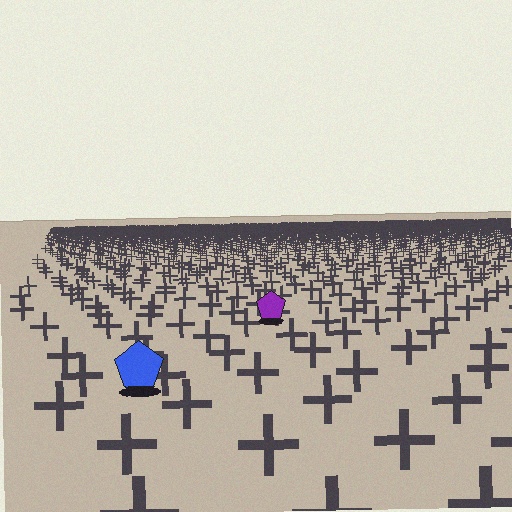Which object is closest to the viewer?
The blue pentagon is closest. The texture marks near it are larger and more spread out.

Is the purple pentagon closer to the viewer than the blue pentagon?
No. The blue pentagon is closer — you can tell from the texture gradient: the ground texture is coarser near it.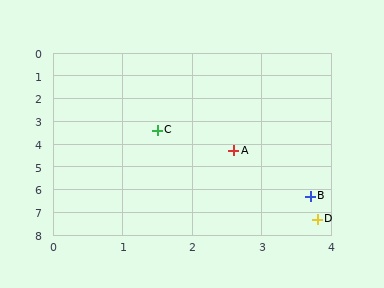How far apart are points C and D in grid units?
Points C and D are about 4.5 grid units apart.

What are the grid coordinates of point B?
Point B is at approximately (3.7, 6.3).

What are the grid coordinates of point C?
Point C is at approximately (1.5, 3.4).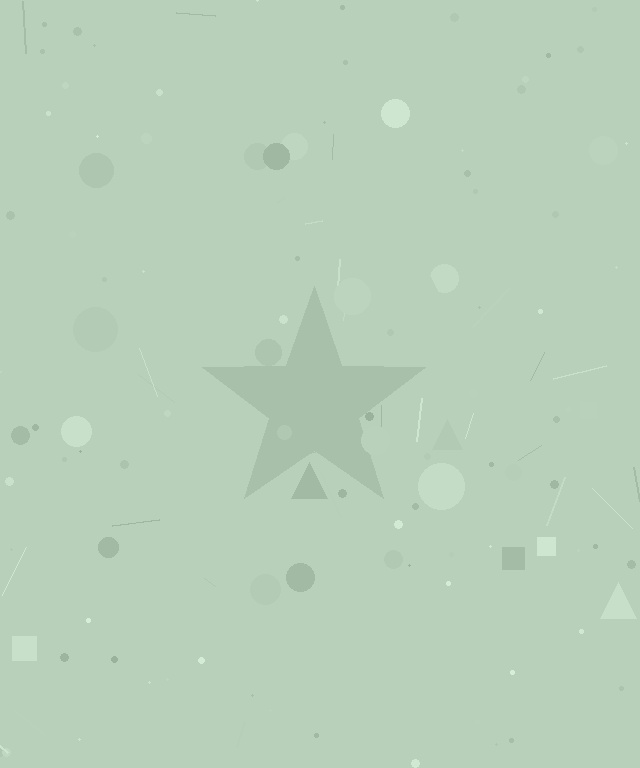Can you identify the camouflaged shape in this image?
The camouflaged shape is a star.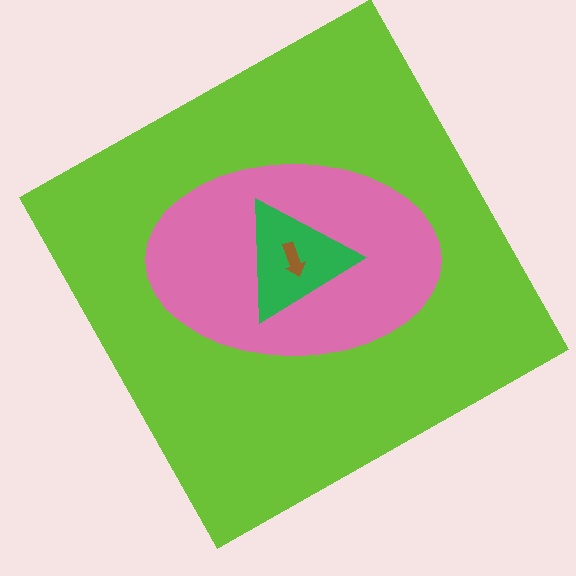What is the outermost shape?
The lime square.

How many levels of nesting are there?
4.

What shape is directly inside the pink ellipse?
The green triangle.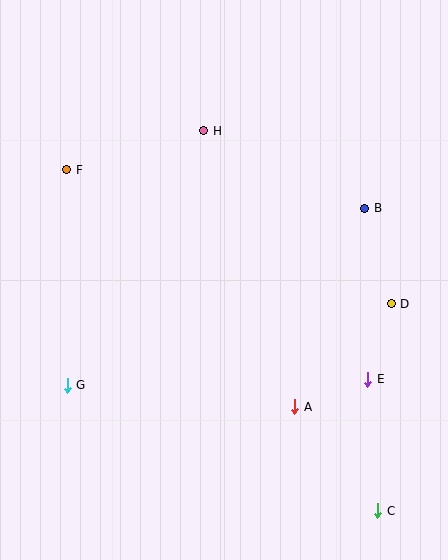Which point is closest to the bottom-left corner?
Point G is closest to the bottom-left corner.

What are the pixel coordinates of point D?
Point D is at (391, 304).